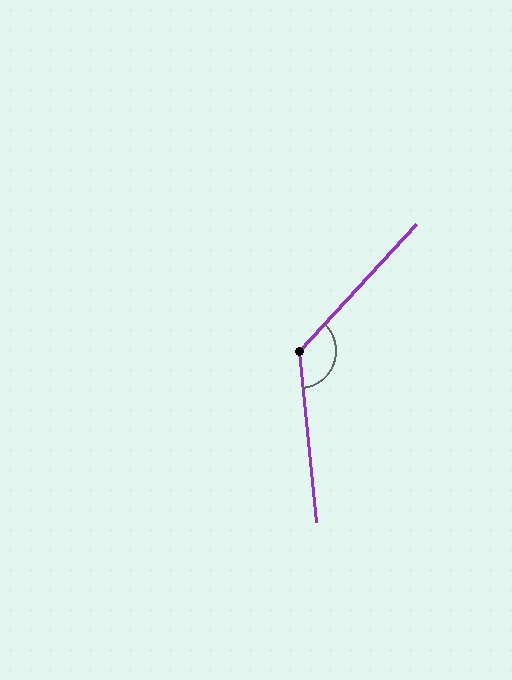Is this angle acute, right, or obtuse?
It is obtuse.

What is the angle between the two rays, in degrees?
Approximately 131 degrees.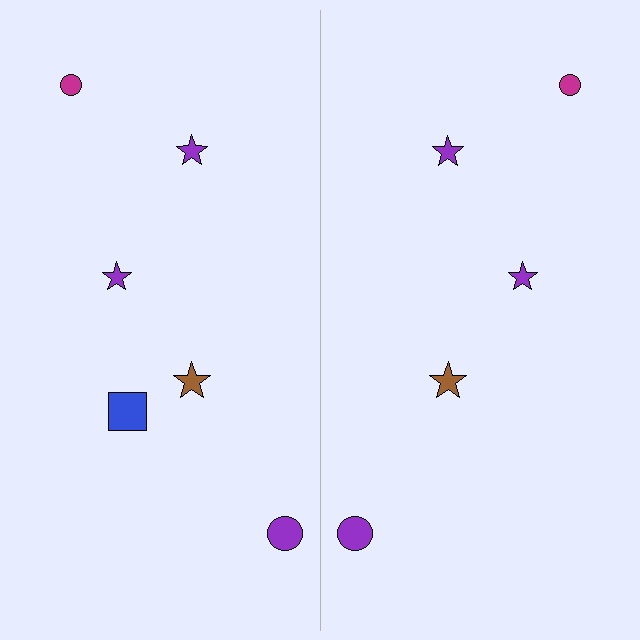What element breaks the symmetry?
A blue square is missing from the right side.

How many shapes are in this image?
There are 11 shapes in this image.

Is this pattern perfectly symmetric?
No, the pattern is not perfectly symmetric. A blue square is missing from the right side.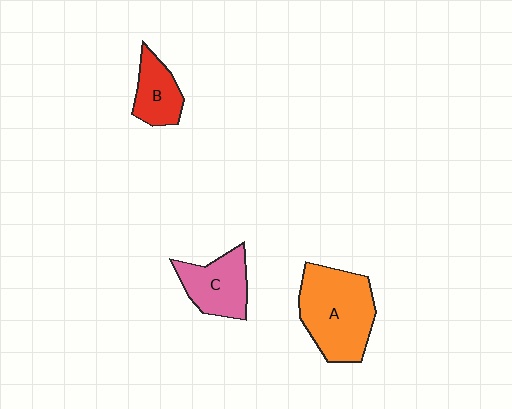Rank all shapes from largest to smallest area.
From largest to smallest: A (orange), C (pink), B (red).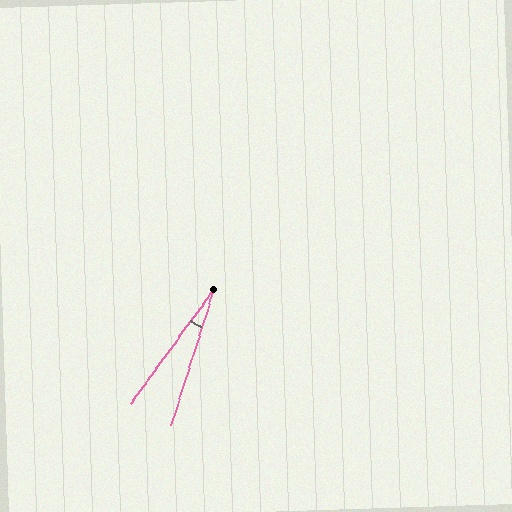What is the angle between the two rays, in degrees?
Approximately 19 degrees.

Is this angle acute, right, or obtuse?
It is acute.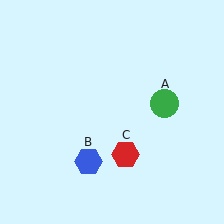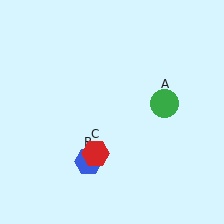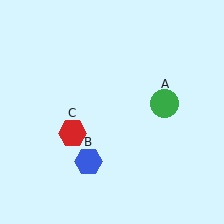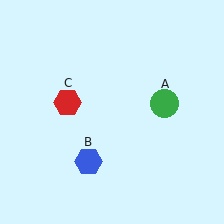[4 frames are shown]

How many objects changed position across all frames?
1 object changed position: red hexagon (object C).